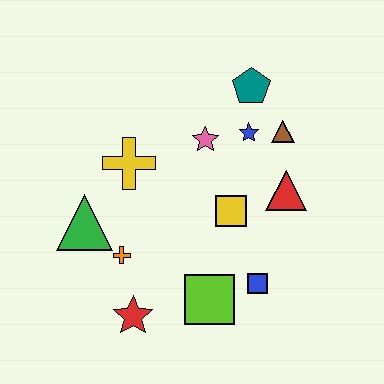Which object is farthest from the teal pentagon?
The red star is farthest from the teal pentagon.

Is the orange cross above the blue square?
Yes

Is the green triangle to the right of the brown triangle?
No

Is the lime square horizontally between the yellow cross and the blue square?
Yes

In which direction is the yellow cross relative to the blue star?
The yellow cross is to the left of the blue star.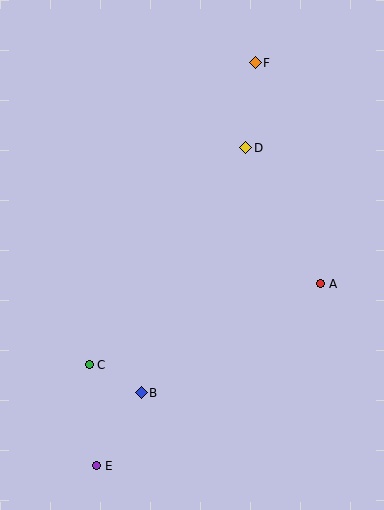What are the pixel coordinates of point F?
Point F is at (255, 63).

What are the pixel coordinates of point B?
Point B is at (141, 393).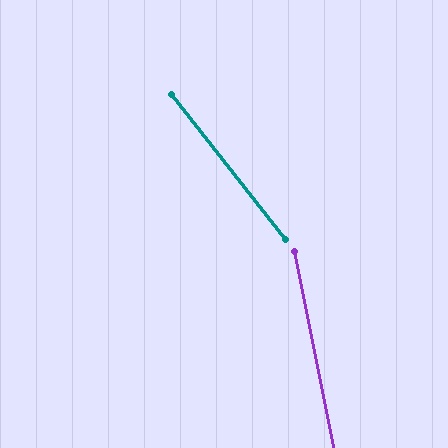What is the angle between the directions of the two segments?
Approximately 27 degrees.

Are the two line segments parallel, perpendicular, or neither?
Neither parallel nor perpendicular — they differ by about 27°.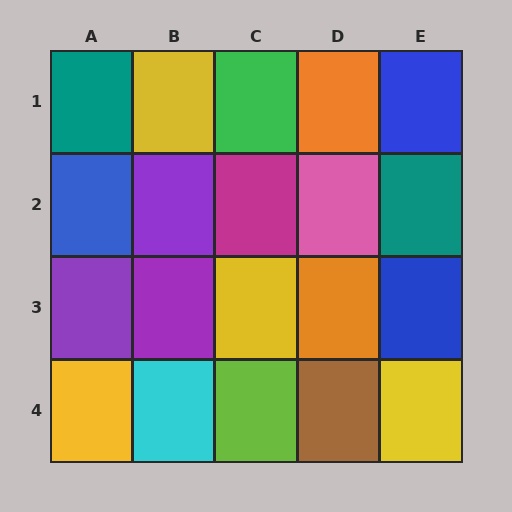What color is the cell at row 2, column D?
Pink.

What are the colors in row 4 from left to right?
Yellow, cyan, lime, brown, yellow.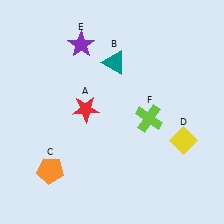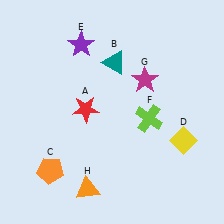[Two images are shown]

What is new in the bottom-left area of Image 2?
An orange triangle (H) was added in the bottom-left area of Image 2.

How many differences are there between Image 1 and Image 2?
There are 2 differences between the two images.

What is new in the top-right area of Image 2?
A magenta star (G) was added in the top-right area of Image 2.